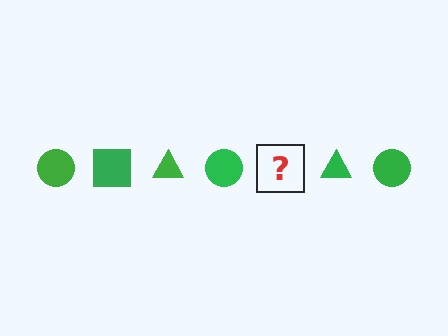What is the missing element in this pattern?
The missing element is a green square.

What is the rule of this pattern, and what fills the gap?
The rule is that the pattern cycles through circle, square, triangle shapes in green. The gap should be filled with a green square.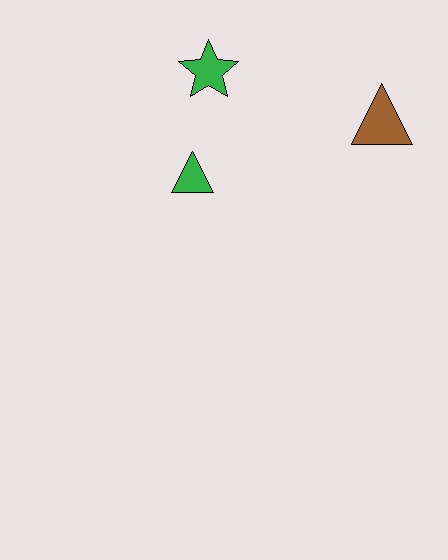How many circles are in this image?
There are no circles.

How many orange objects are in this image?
There are no orange objects.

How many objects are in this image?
There are 3 objects.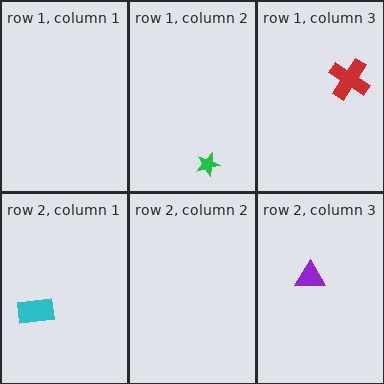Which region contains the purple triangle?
The row 2, column 3 region.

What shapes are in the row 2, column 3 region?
The purple triangle.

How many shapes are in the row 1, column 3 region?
1.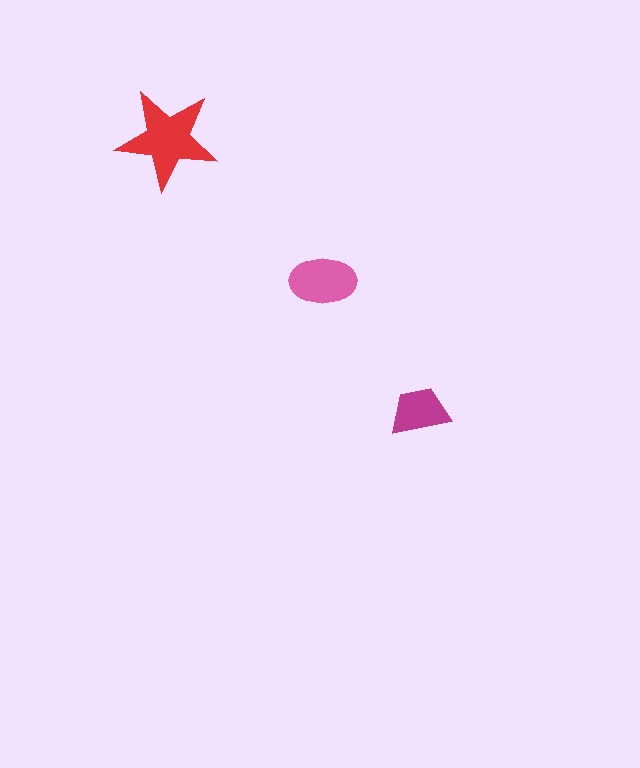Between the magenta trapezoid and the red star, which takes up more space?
The red star.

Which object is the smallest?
The magenta trapezoid.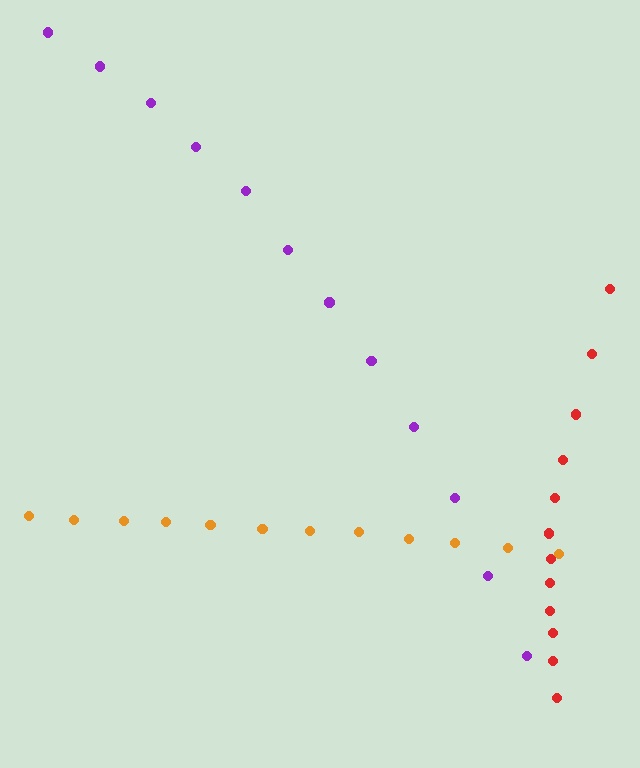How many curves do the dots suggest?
There are 3 distinct paths.